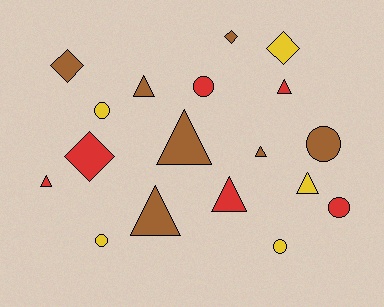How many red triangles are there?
There are 3 red triangles.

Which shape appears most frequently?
Triangle, with 8 objects.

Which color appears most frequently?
Brown, with 7 objects.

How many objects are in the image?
There are 18 objects.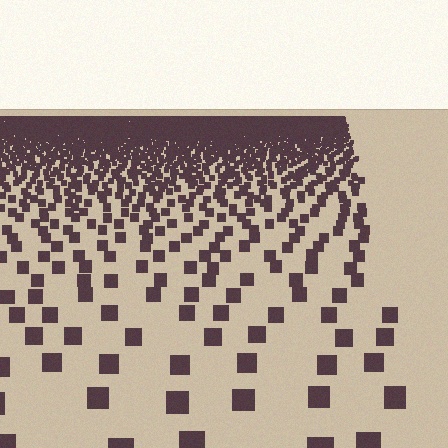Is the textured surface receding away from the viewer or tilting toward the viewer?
The surface is receding away from the viewer. Texture elements get smaller and denser toward the top.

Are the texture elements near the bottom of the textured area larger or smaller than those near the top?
Larger. Near the bottom, elements are closer to the viewer and appear at a bigger on-screen size.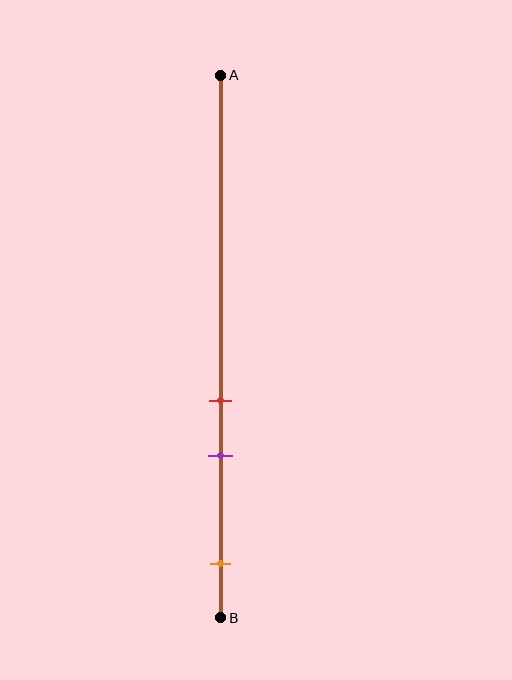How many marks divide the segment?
There are 3 marks dividing the segment.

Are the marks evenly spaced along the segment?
No, the marks are not evenly spaced.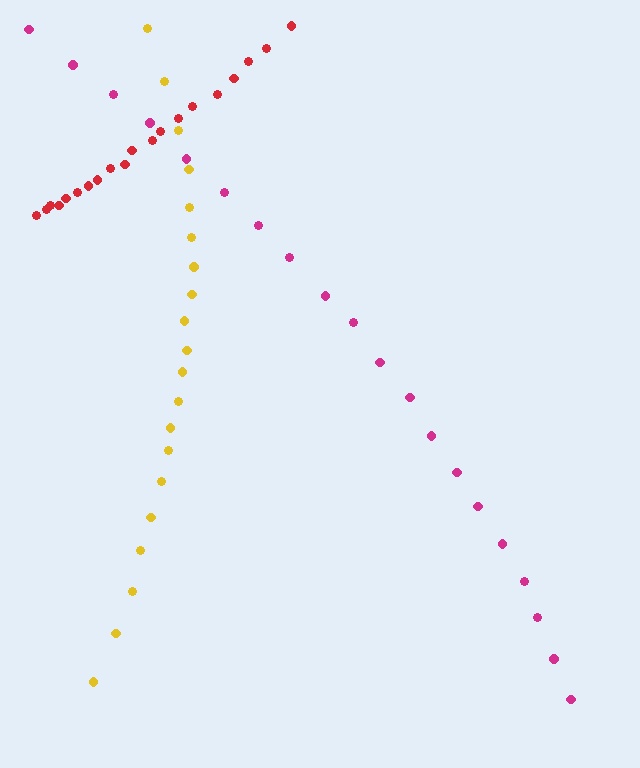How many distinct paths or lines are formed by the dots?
There are 3 distinct paths.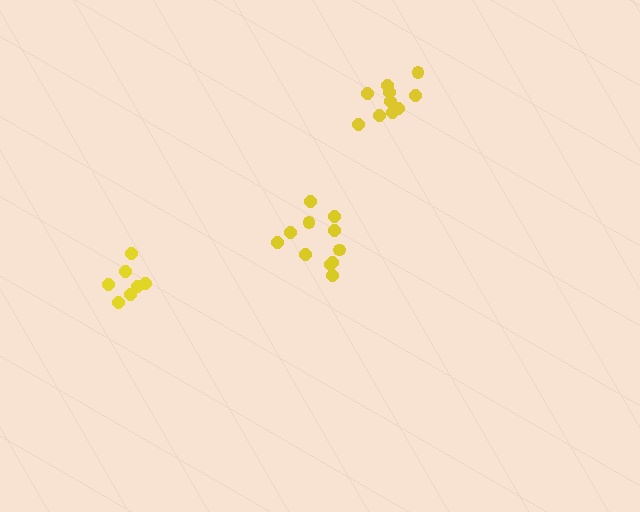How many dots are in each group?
Group 1: 11 dots, Group 2: 10 dots, Group 3: 7 dots (28 total).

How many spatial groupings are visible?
There are 3 spatial groupings.